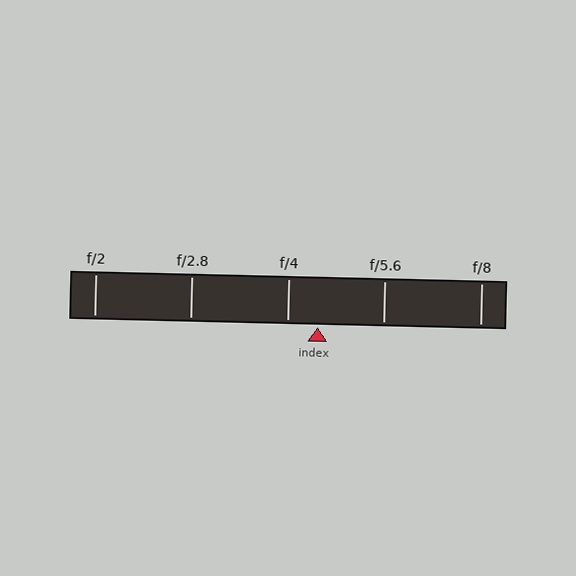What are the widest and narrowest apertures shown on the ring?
The widest aperture shown is f/2 and the narrowest is f/8.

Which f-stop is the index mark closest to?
The index mark is closest to f/4.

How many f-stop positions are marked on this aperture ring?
There are 5 f-stop positions marked.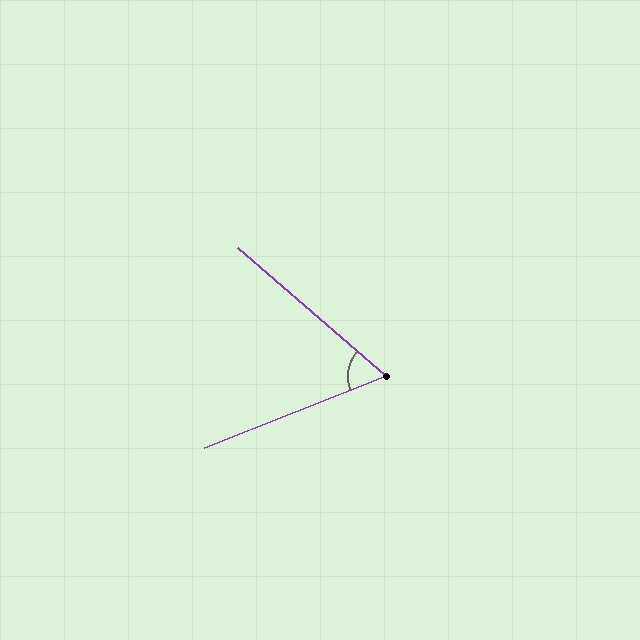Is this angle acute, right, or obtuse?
It is acute.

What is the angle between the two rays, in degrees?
Approximately 62 degrees.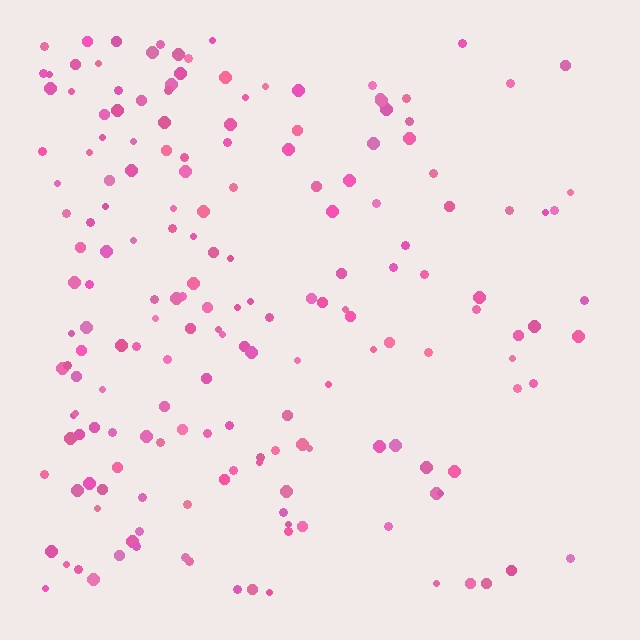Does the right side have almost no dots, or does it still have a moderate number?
Still a moderate number, just noticeably fewer than the left.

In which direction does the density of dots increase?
From right to left, with the left side densest.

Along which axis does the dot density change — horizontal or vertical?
Horizontal.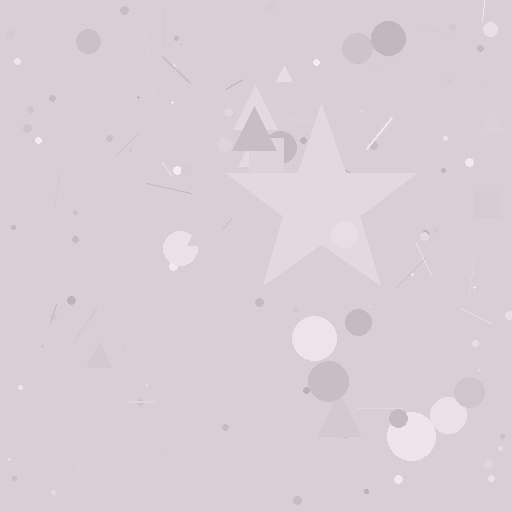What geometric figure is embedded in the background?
A star is embedded in the background.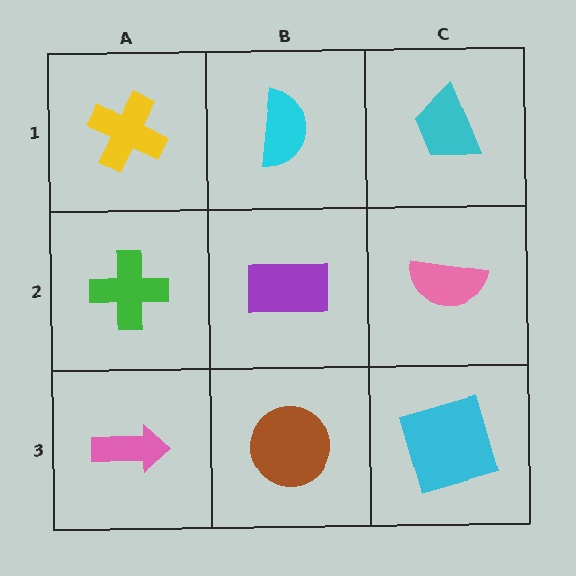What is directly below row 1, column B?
A purple rectangle.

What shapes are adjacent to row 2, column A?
A yellow cross (row 1, column A), a pink arrow (row 3, column A), a purple rectangle (row 2, column B).